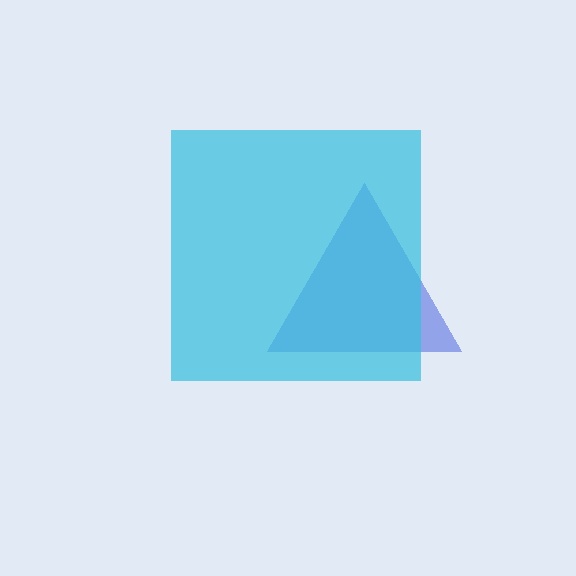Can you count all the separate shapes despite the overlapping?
Yes, there are 2 separate shapes.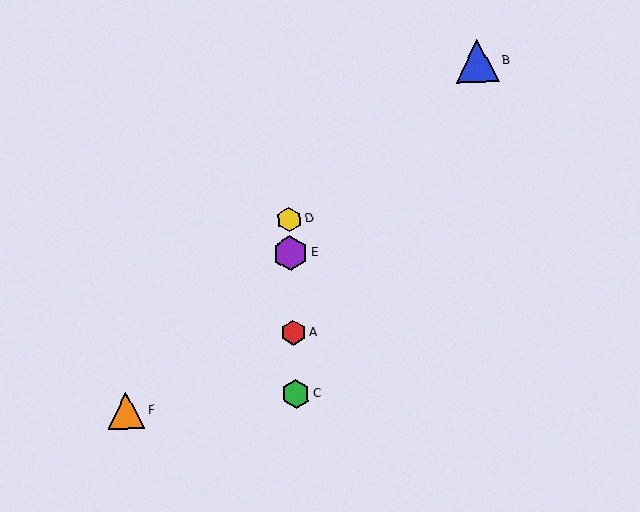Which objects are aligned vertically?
Objects A, C, D, E are aligned vertically.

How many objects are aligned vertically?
4 objects (A, C, D, E) are aligned vertically.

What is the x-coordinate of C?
Object C is at x≈296.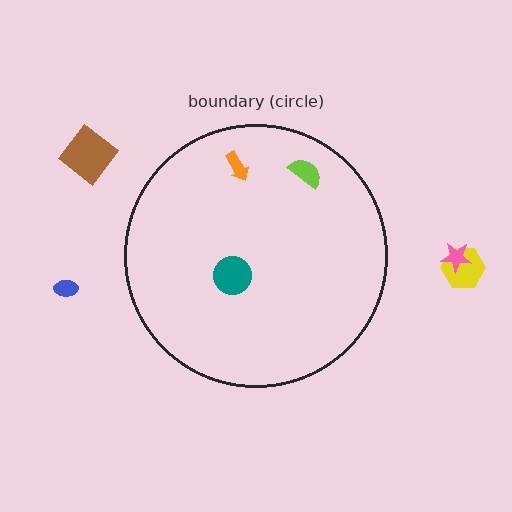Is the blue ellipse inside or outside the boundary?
Outside.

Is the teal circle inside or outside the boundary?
Inside.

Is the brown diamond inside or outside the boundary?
Outside.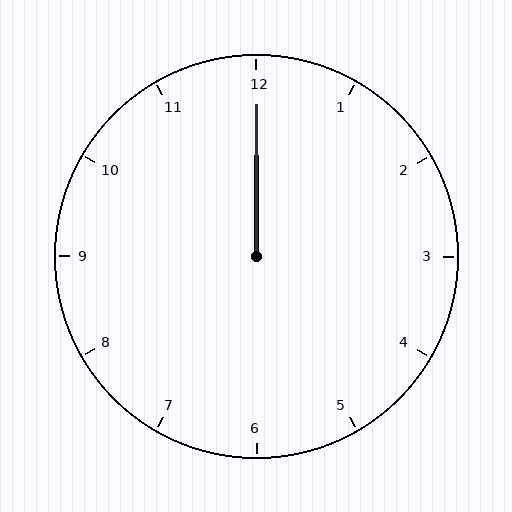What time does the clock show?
12:00.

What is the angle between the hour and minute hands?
Approximately 0 degrees.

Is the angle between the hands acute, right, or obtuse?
It is acute.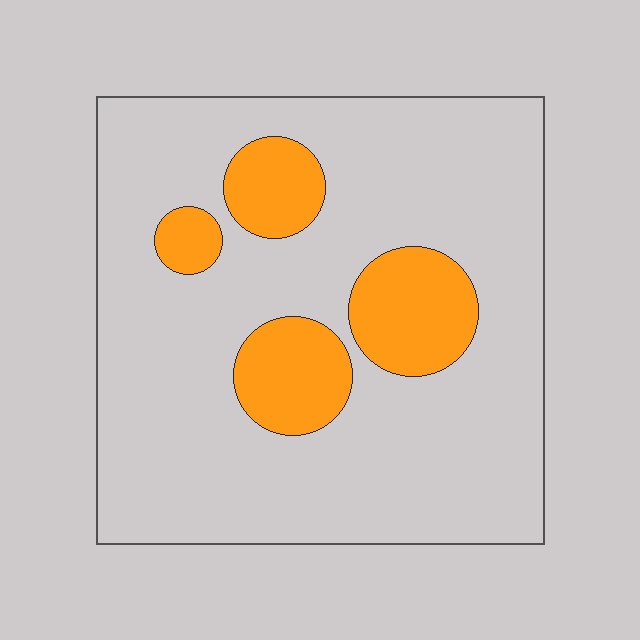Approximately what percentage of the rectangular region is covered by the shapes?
Approximately 20%.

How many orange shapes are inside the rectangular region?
4.